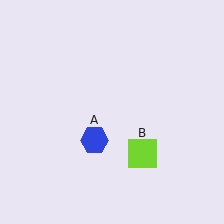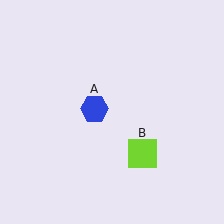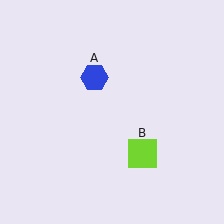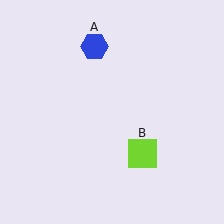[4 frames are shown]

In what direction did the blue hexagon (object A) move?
The blue hexagon (object A) moved up.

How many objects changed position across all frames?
1 object changed position: blue hexagon (object A).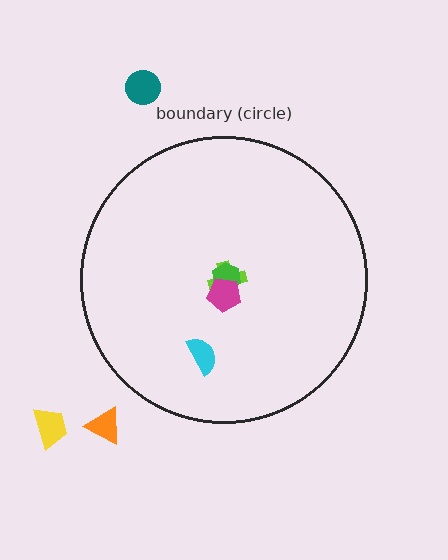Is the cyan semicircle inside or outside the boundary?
Inside.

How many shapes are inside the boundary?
4 inside, 3 outside.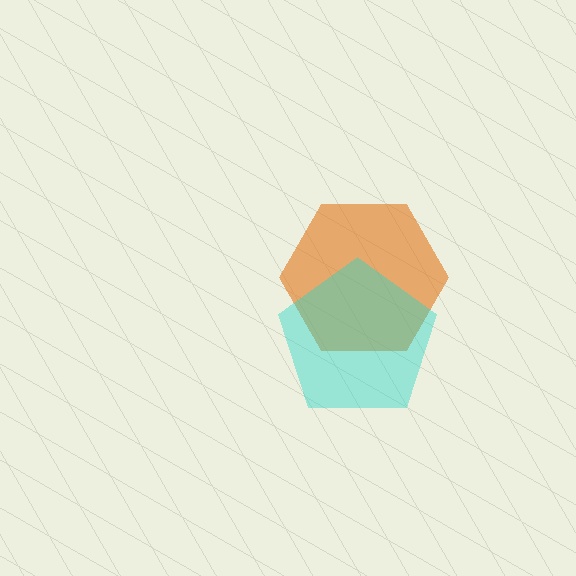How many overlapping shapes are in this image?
There are 2 overlapping shapes in the image.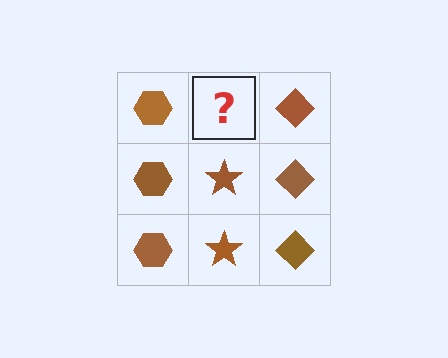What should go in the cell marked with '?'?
The missing cell should contain a brown star.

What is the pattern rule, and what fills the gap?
The rule is that each column has a consistent shape. The gap should be filled with a brown star.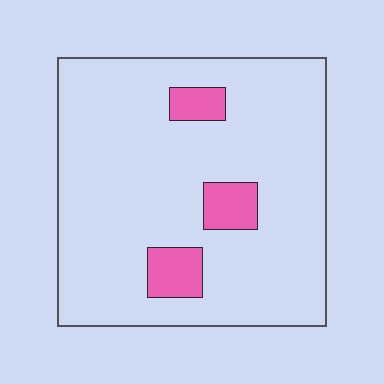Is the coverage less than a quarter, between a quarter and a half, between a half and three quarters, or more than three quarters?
Less than a quarter.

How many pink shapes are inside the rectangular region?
3.